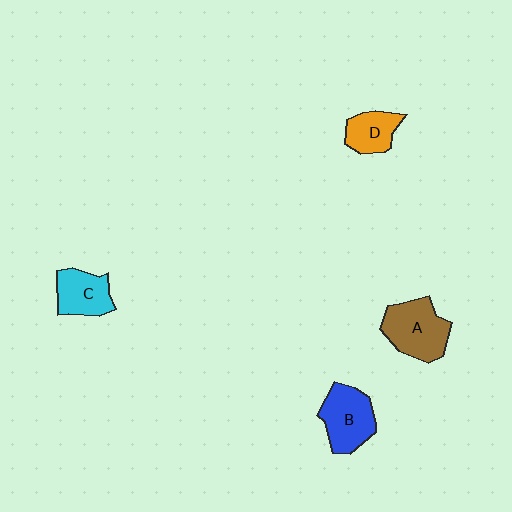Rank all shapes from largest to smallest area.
From largest to smallest: A (brown), B (blue), C (cyan), D (orange).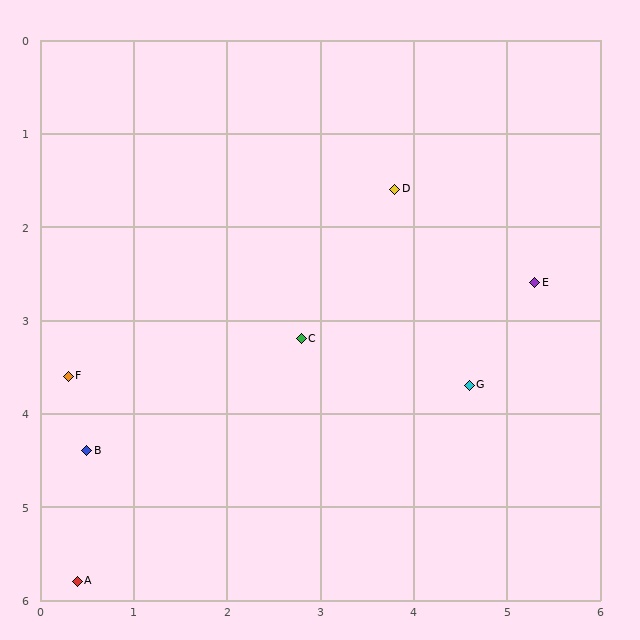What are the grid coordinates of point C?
Point C is at approximately (2.8, 3.2).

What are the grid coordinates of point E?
Point E is at approximately (5.3, 2.6).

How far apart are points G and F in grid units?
Points G and F are about 4.3 grid units apart.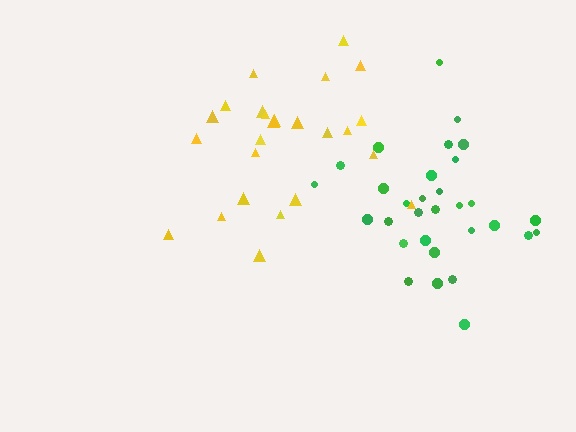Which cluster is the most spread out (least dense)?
Yellow.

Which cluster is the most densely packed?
Green.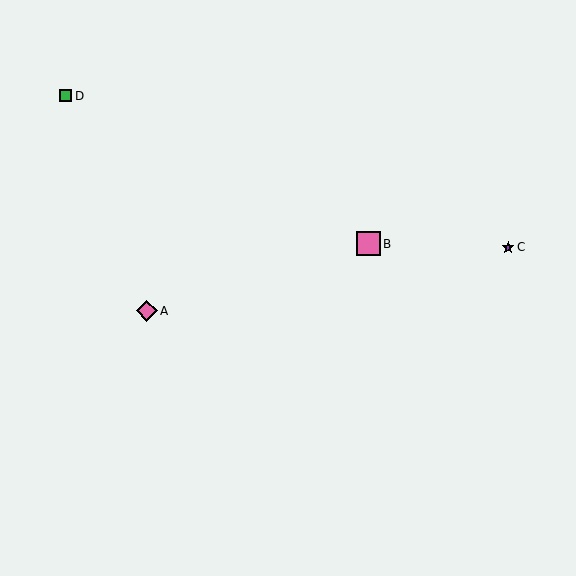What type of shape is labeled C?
Shape C is a purple star.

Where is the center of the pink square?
The center of the pink square is at (368, 244).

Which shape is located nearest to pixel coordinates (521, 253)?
The purple star (labeled C) at (508, 247) is nearest to that location.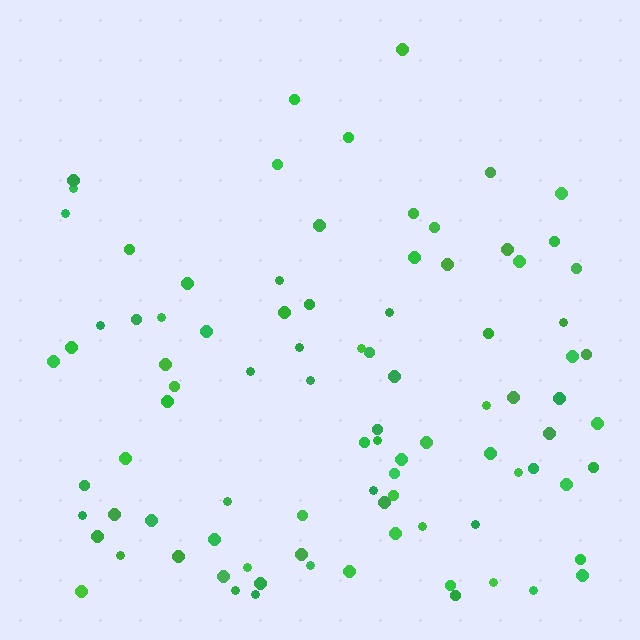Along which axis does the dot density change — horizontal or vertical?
Vertical.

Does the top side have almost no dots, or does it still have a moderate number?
Still a moderate number, just noticeably fewer than the bottom.